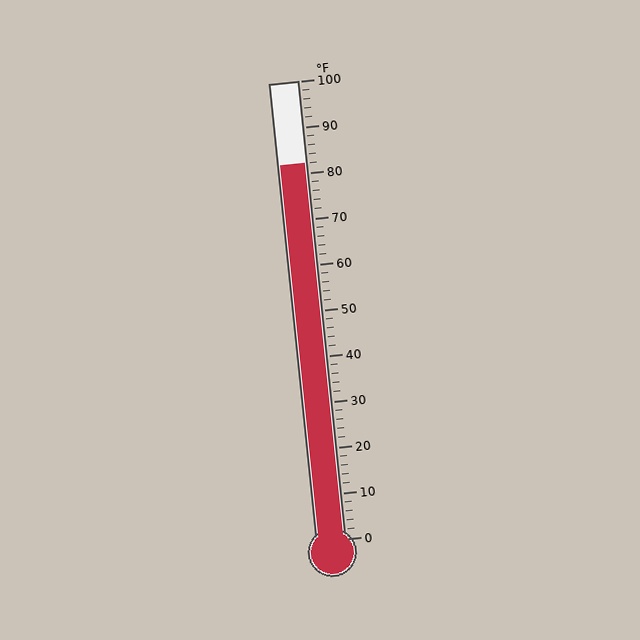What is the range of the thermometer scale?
The thermometer scale ranges from 0°F to 100°F.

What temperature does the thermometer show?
The thermometer shows approximately 82°F.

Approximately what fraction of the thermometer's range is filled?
The thermometer is filled to approximately 80% of its range.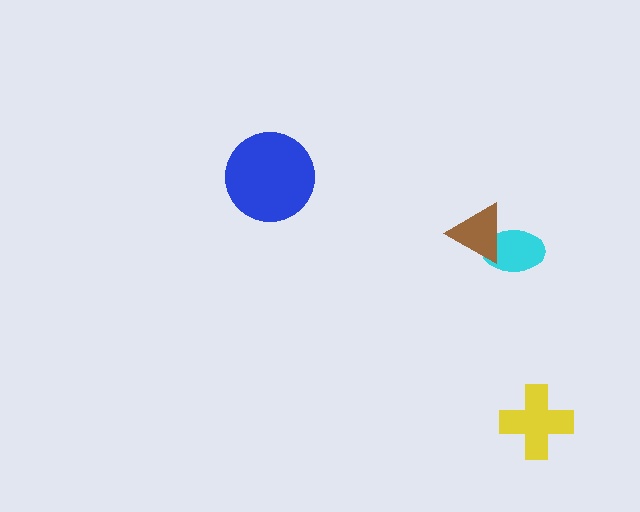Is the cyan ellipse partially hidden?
Yes, it is partially covered by another shape.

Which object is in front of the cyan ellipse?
The brown triangle is in front of the cyan ellipse.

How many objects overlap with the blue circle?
0 objects overlap with the blue circle.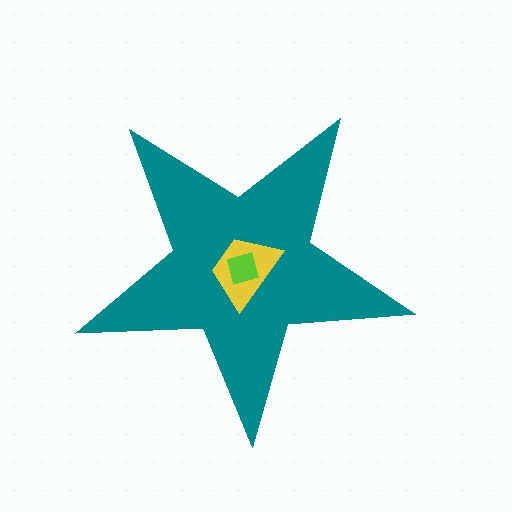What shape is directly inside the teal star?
The yellow trapezoid.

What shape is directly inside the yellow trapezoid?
The lime square.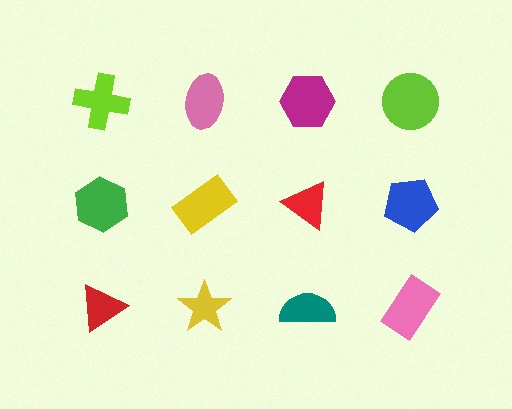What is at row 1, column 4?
A lime circle.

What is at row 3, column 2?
A yellow star.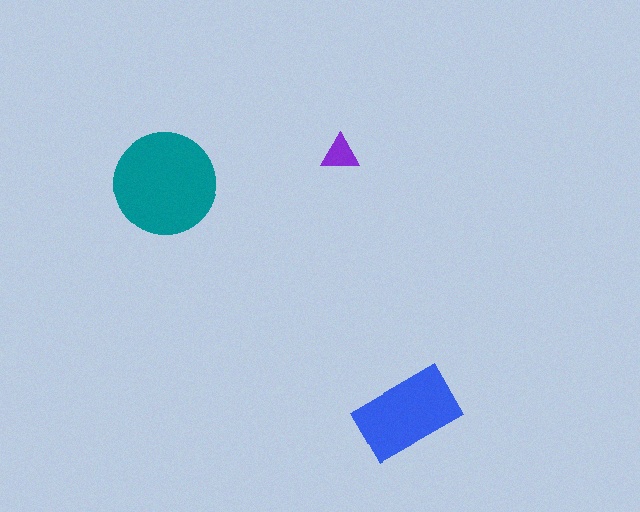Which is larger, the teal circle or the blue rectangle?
The teal circle.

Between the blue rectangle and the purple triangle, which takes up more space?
The blue rectangle.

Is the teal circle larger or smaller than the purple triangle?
Larger.